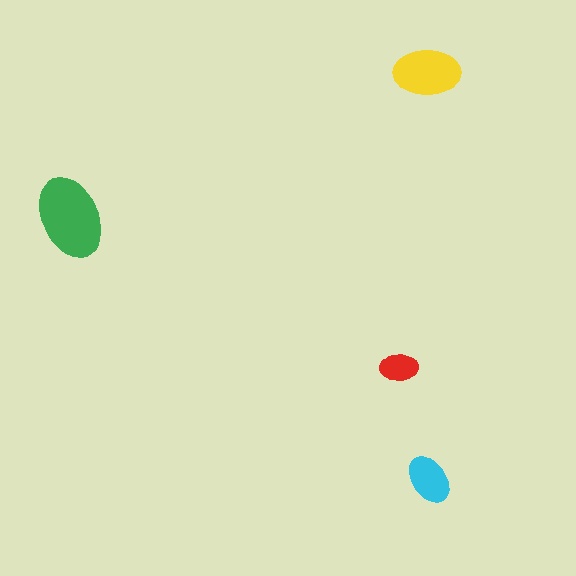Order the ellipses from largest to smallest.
the green one, the yellow one, the cyan one, the red one.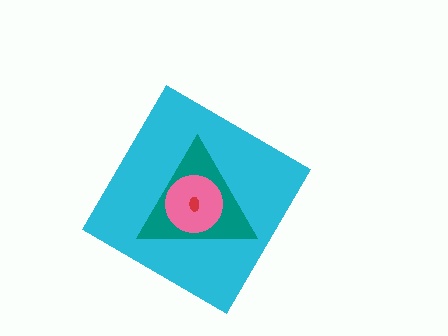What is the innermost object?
The red ellipse.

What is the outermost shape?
The cyan diamond.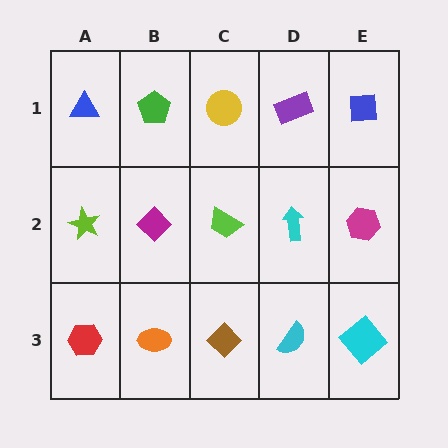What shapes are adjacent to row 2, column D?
A purple rectangle (row 1, column D), a cyan semicircle (row 3, column D), a lime trapezoid (row 2, column C), a magenta hexagon (row 2, column E).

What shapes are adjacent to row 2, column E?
A blue square (row 1, column E), a cyan diamond (row 3, column E), a cyan arrow (row 2, column D).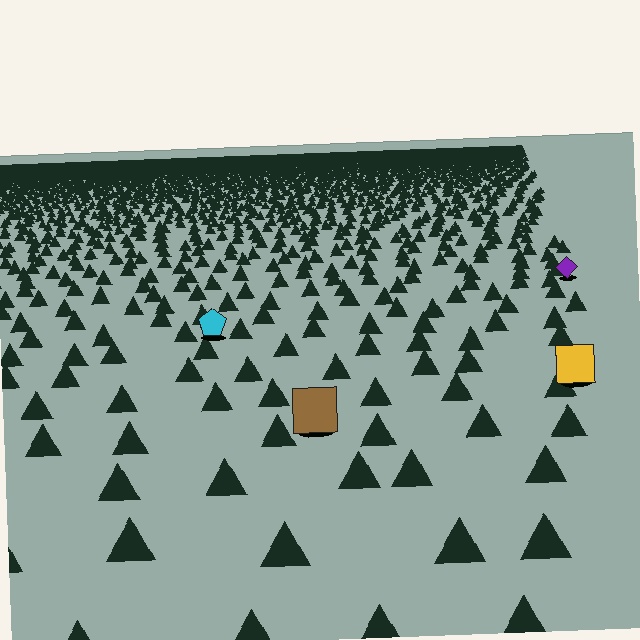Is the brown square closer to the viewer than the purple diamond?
Yes. The brown square is closer — you can tell from the texture gradient: the ground texture is coarser near it.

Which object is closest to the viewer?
The brown square is closest. The texture marks near it are larger and more spread out.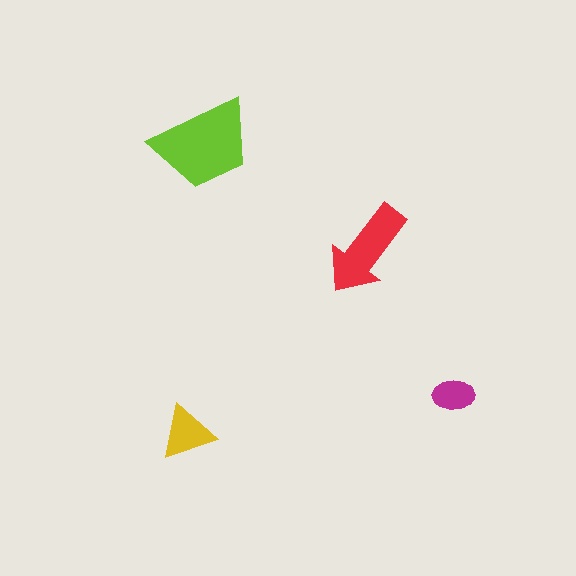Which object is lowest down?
The yellow triangle is bottommost.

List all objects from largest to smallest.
The lime trapezoid, the red arrow, the yellow triangle, the magenta ellipse.